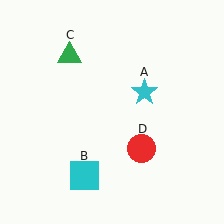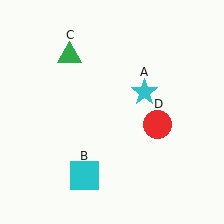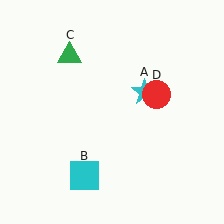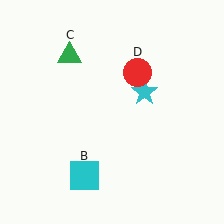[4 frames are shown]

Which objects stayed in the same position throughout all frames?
Cyan star (object A) and cyan square (object B) and green triangle (object C) remained stationary.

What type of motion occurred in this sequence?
The red circle (object D) rotated counterclockwise around the center of the scene.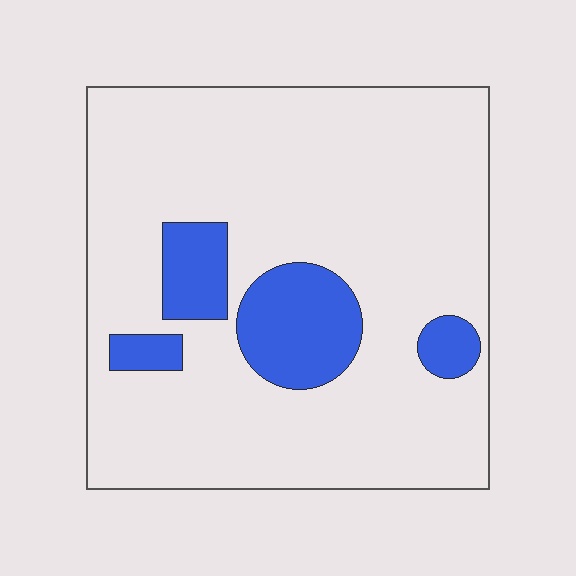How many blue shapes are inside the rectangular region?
4.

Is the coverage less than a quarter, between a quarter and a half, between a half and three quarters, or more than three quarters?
Less than a quarter.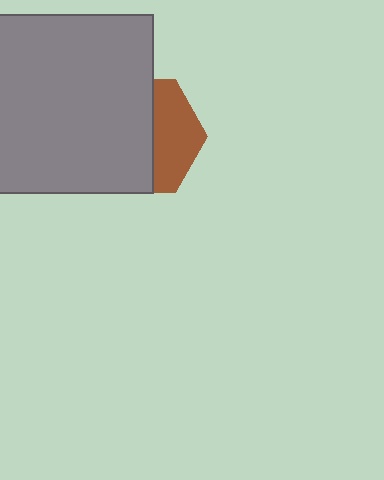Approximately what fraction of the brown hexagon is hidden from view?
Roughly 61% of the brown hexagon is hidden behind the gray square.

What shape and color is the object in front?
The object in front is a gray square.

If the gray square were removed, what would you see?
You would see the complete brown hexagon.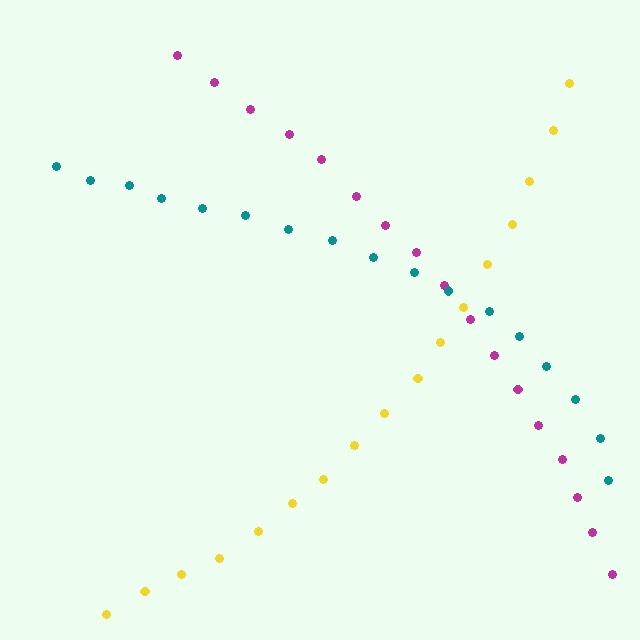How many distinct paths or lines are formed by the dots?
There are 3 distinct paths.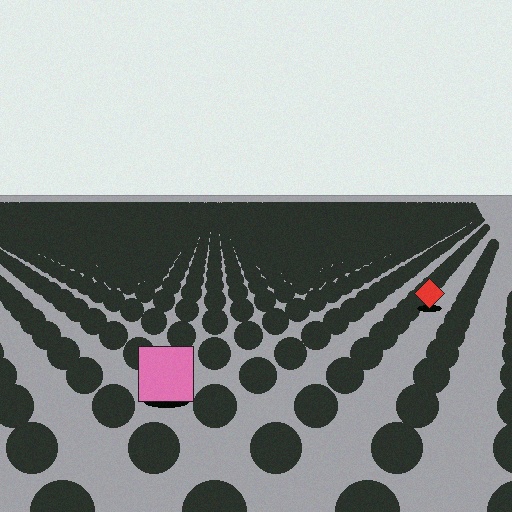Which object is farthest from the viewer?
The red diamond is farthest from the viewer. It appears smaller and the ground texture around it is denser.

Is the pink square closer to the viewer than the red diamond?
Yes. The pink square is closer — you can tell from the texture gradient: the ground texture is coarser near it.